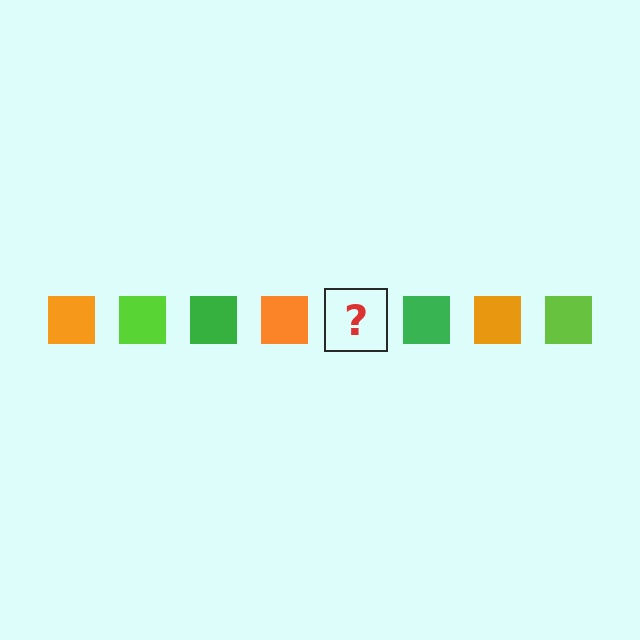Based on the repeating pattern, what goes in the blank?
The blank should be a lime square.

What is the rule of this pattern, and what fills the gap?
The rule is that the pattern cycles through orange, lime, green squares. The gap should be filled with a lime square.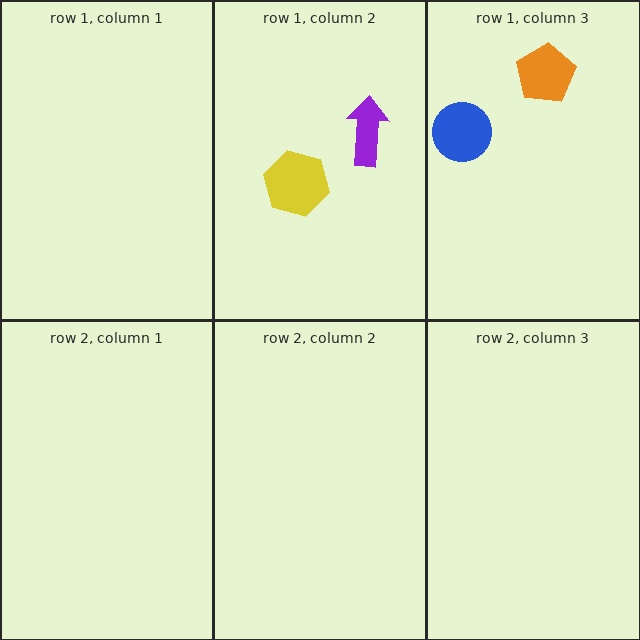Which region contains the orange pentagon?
The row 1, column 3 region.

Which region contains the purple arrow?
The row 1, column 2 region.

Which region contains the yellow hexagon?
The row 1, column 2 region.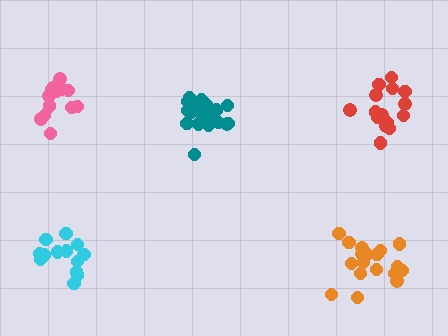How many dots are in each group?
Group 1: 14 dots, Group 2: 14 dots, Group 3: 19 dots, Group 4: 18 dots, Group 5: 17 dots (82 total).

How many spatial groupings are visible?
There are 5 spatial groupings.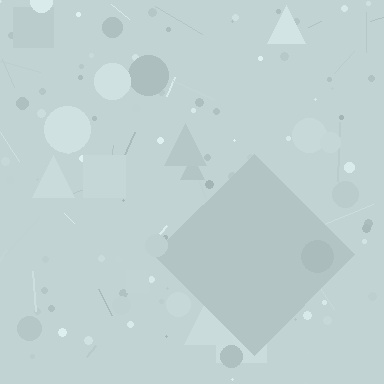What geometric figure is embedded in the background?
A diamond is embedded in the background.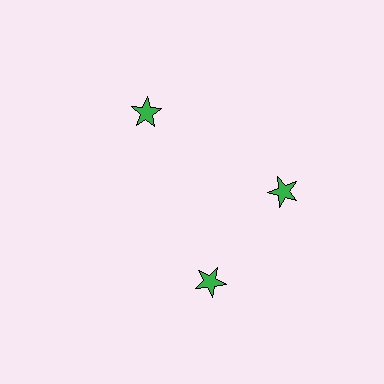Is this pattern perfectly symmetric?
No. The 3 green stars are arranged in a ring, but one element near the 7 o'clock position is rotated out of alignment along the ring, breaking the 3-fold rotational symmetry.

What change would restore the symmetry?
The symmetry would be restored by rotating it back into even spacing with its neighbors so that all 3 stars sit at equal angles and equal distance from the center.